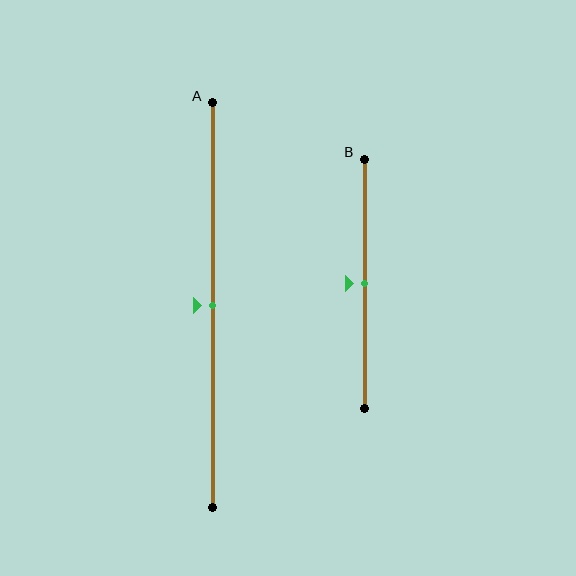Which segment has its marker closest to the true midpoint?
Segment A has its marker closest to the true midpoint.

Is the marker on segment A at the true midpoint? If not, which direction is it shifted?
Yes, the marker on segment A is at the true midpoint.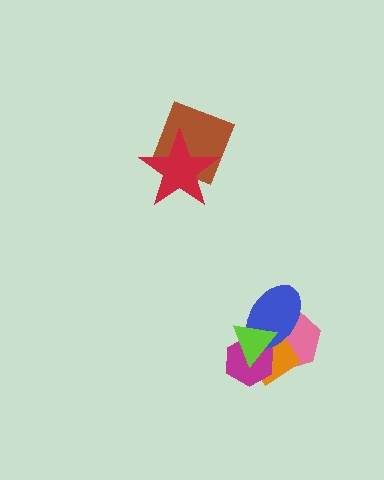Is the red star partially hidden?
No, no other shape covers it.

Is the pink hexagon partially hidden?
Yes, it is partially covered by another shape.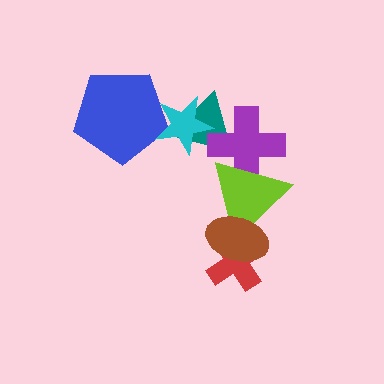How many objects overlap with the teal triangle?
2 objects overlap with the teal triangle.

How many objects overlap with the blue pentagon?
1 object overlaps with the blue pentagon.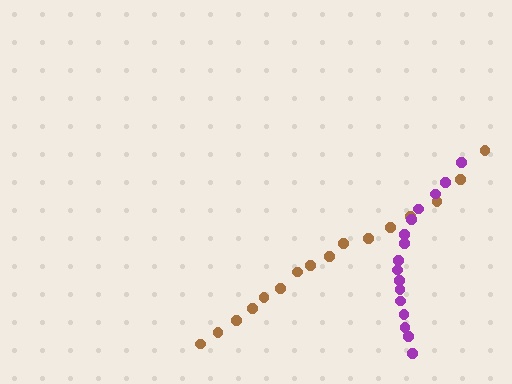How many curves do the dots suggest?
There are 2 distinct paths.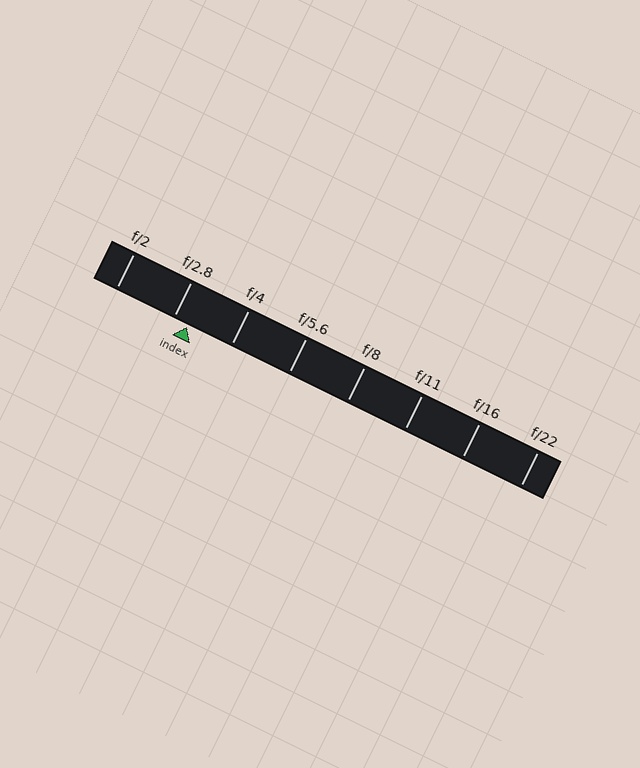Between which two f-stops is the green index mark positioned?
The index mark is between f/2.8 and f/4.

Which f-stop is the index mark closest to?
The index mark is closest to f/2.8.